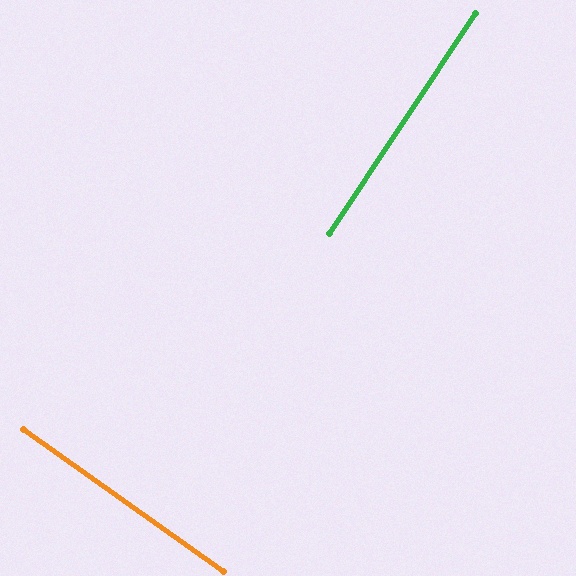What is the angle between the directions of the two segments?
Approximately 88 degrees.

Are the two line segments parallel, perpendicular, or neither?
Perpendicular — they meet at approximately 88°.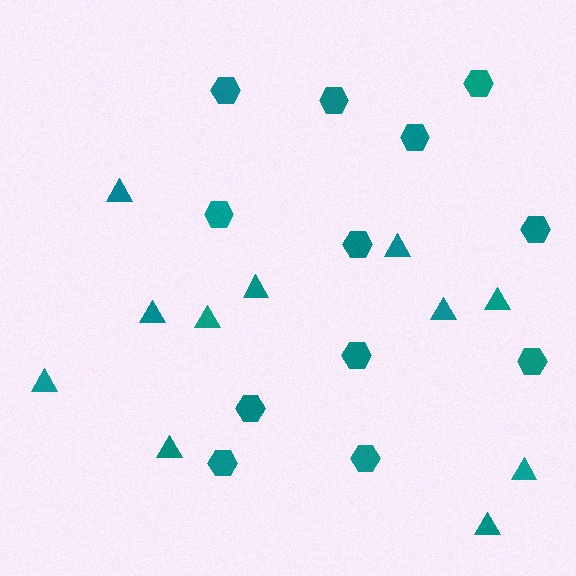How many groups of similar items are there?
There are 2 groups: one group of hexagons (12) and one group of triangles (11).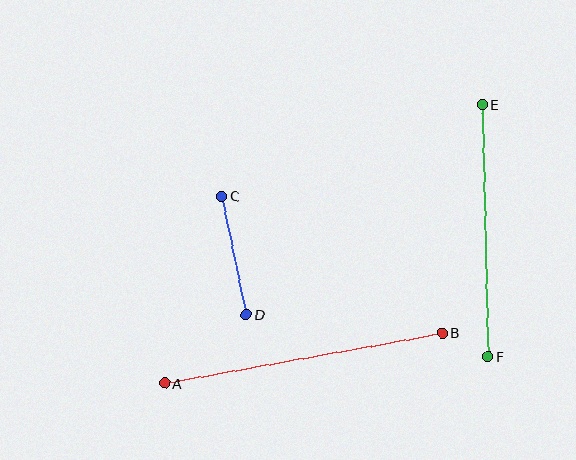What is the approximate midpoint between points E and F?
The midpoint is at approximately (485, 230) pixels.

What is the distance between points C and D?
The distance is approximately 120 pixels.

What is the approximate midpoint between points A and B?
The midpoint is at approximately (303, 358) pixels.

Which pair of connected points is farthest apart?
Points A and B are farthest apart.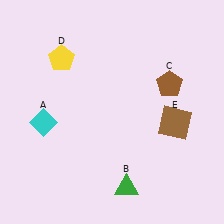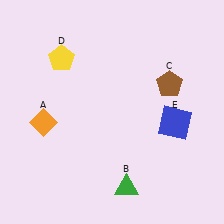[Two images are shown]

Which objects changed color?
A changed from cyan to orange. E changed from brown to blue.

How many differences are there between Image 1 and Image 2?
There are 2 differences between the two images.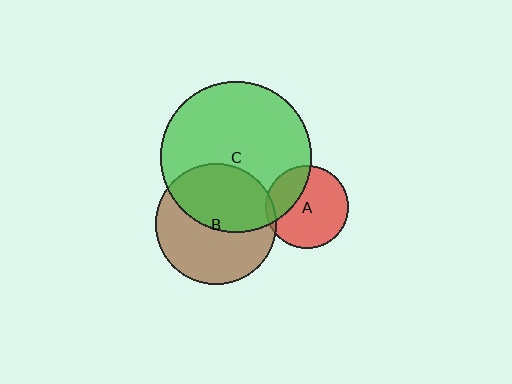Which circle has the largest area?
Circle C (green).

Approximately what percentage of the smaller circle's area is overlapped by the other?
Approximately 45%.